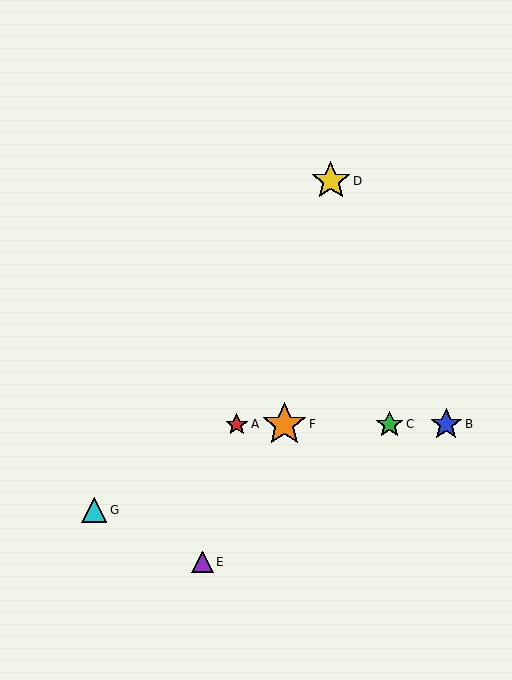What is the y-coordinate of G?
Object G is at y≈510.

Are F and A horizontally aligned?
Yes, both are at y≈424.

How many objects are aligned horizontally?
4 objects (A, B, C, F) are aligned horizontally.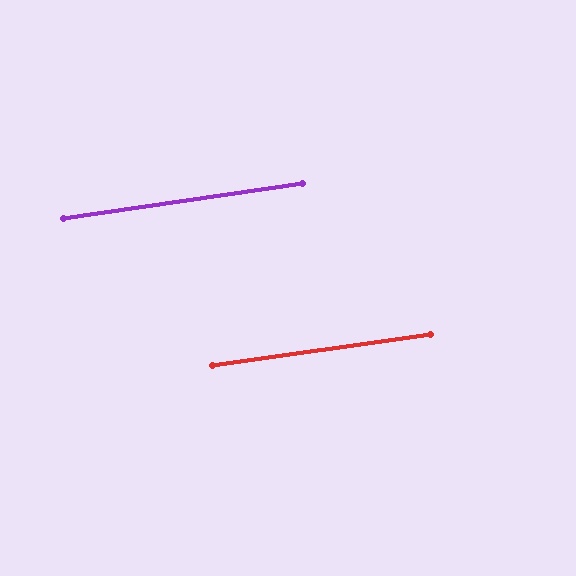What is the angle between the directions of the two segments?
Approximately 0 degrees.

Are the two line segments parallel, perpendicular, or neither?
Parallel — their directions differ by only 0.0°.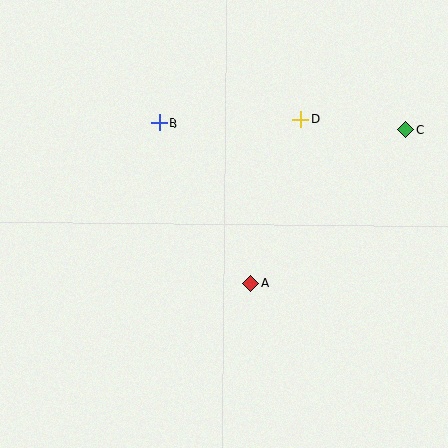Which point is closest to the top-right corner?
Point C is closest to the top-right corner.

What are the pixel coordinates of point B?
Point B is at (159, 123).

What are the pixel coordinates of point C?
Point C is at (405, 130).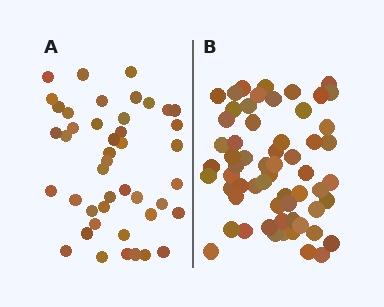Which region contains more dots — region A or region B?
Region B (the right region) has more dots.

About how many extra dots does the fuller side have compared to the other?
Region B has approximately 15 more dots than region A.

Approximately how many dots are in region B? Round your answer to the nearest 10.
About 60 dots.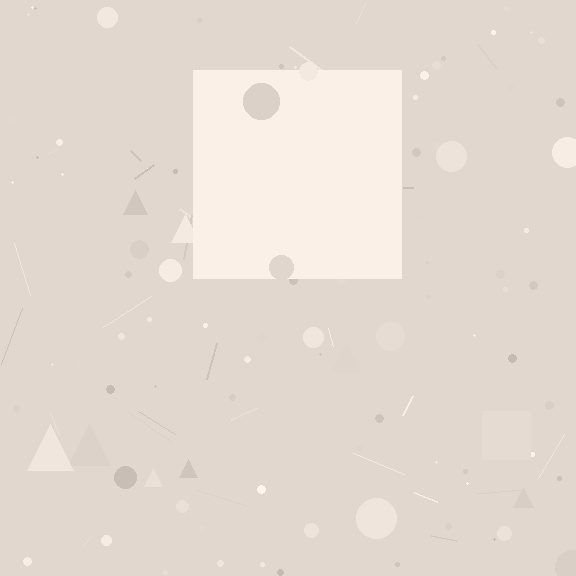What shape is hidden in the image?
A square is hidden in the image.